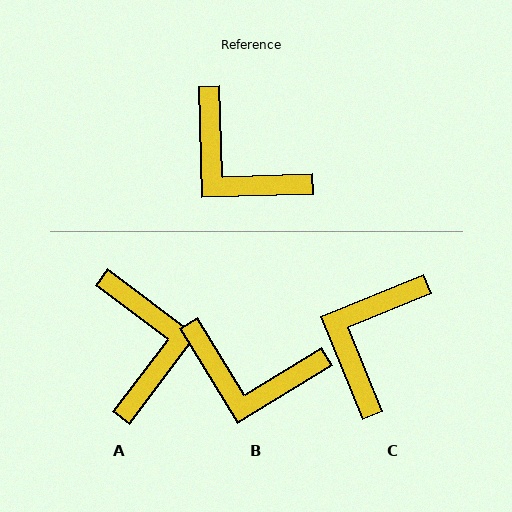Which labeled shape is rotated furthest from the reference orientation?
A, about 141 degrees away.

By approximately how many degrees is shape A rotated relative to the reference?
Approximately 141 degrees counter-clockwise.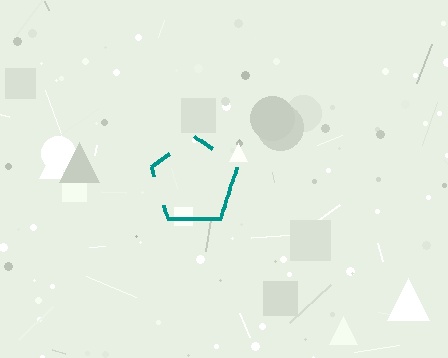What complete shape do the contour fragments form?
The contour fragments form a pentagon.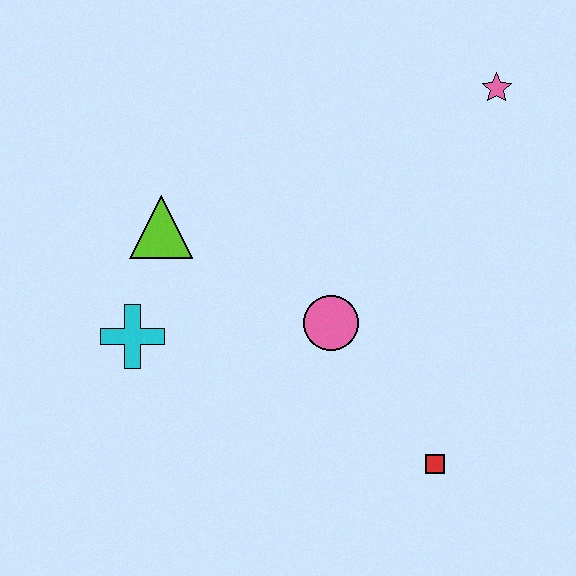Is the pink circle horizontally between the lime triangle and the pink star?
Yes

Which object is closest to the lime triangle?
The cyan cross is closest to the lime triangle.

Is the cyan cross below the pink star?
Yes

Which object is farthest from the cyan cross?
The pink star is farthest from the cyan cross.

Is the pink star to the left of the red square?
No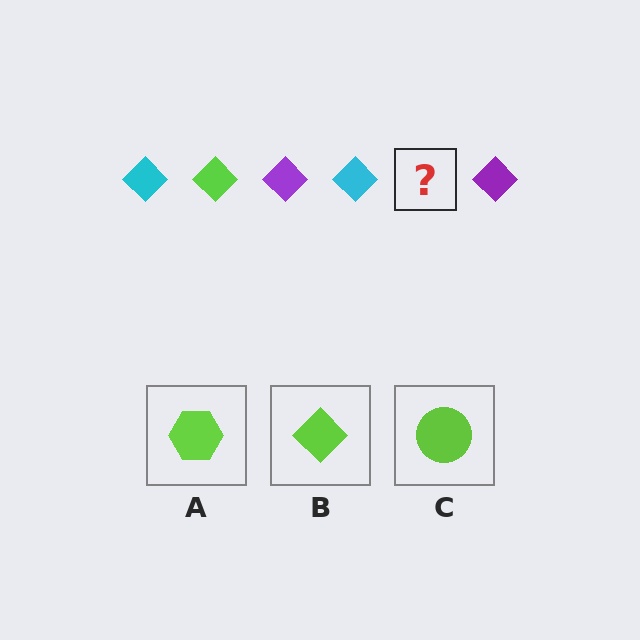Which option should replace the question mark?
Option B.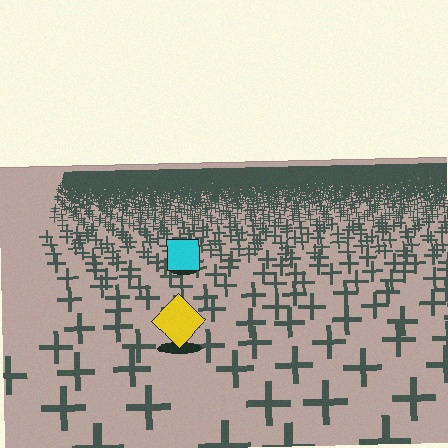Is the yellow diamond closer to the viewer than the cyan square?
Yes. The yellow diamond is closer — you can tell from the texture gradient: the ground texture is coarser near it.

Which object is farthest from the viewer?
The cyan square is farthest from the viewer. It appears smaller and the ground texture around it is denser.